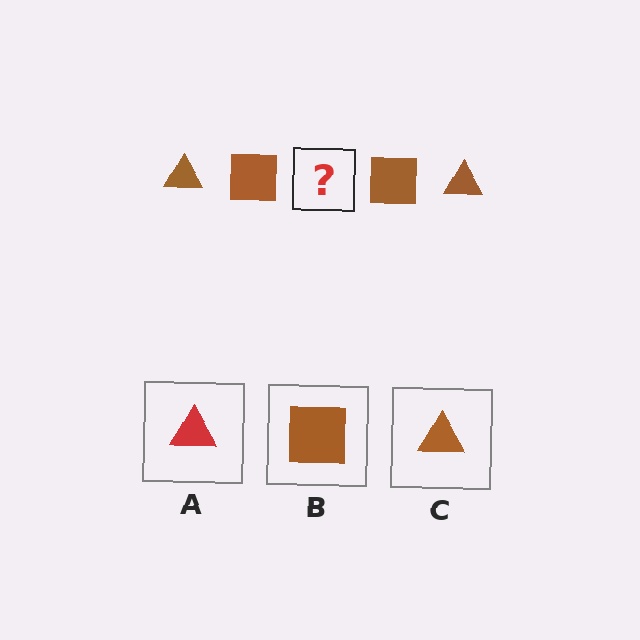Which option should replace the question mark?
Option C.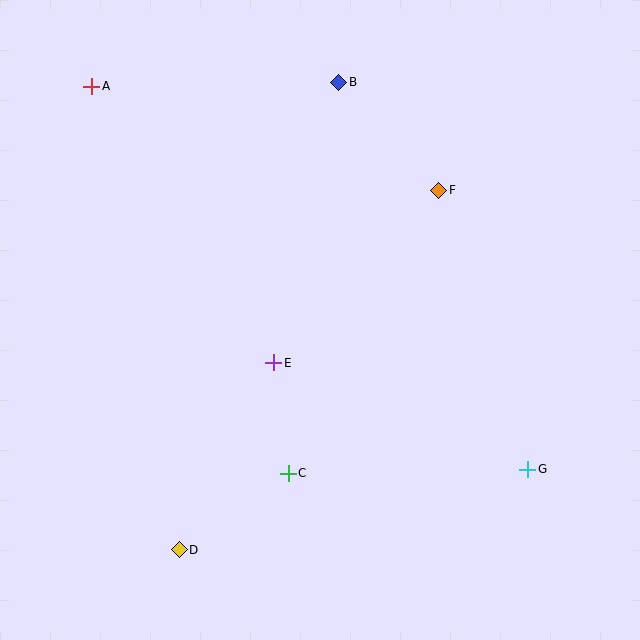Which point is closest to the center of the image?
Point E at (274, 363) is closest to the center.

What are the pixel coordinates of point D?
Point D is at (179, 550).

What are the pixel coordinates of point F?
Point F is at (439, 190).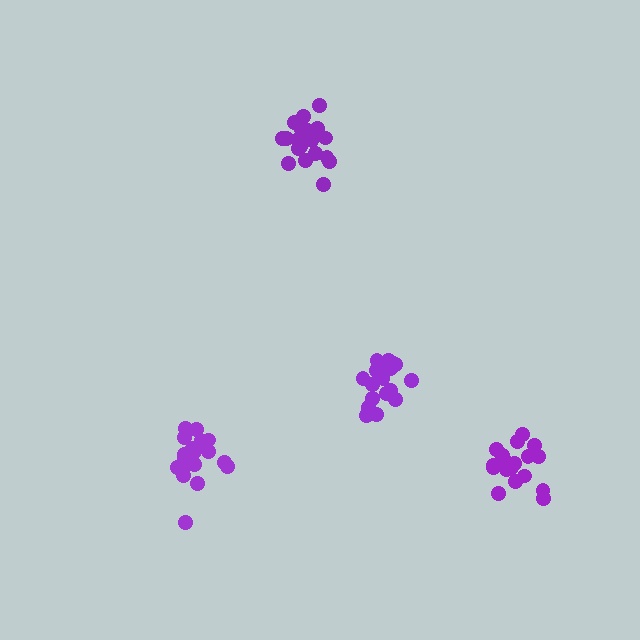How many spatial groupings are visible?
There are 4 spatial groupings.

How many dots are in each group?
Group 1: 19 dots, Group 2: 21 dots, Group 3: 20 dots, Group 4: 18 dots (78 total).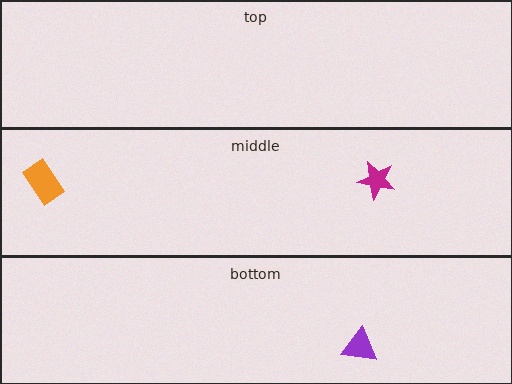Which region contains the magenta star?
The middle region.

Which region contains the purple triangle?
The bottom region.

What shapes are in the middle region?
The magenta star, the orange rectangle.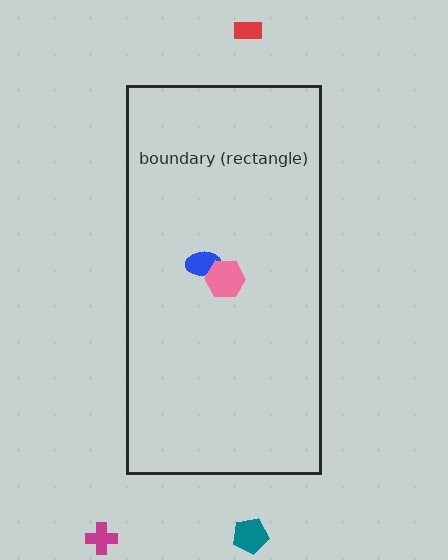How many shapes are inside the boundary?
2 inside, 3 outside.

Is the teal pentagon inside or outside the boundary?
Outside.